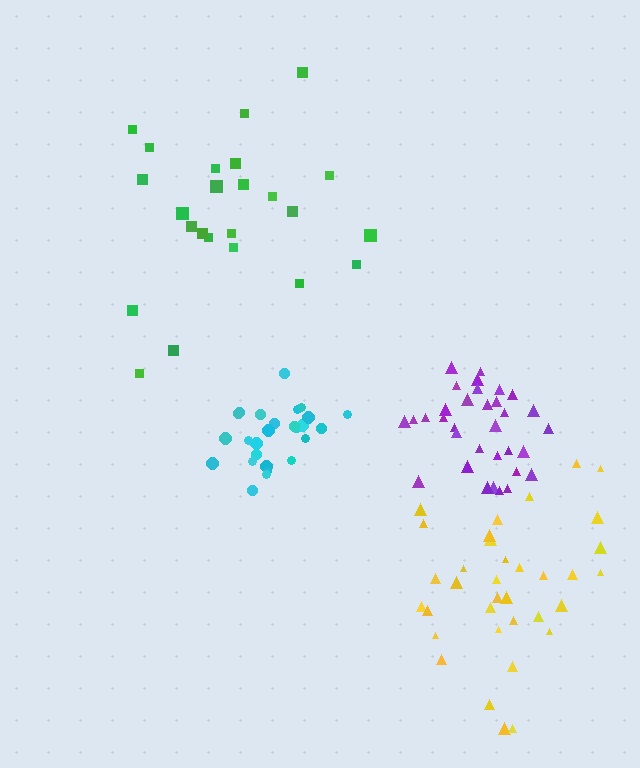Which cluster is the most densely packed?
Cyan.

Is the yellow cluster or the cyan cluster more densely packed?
Cyan.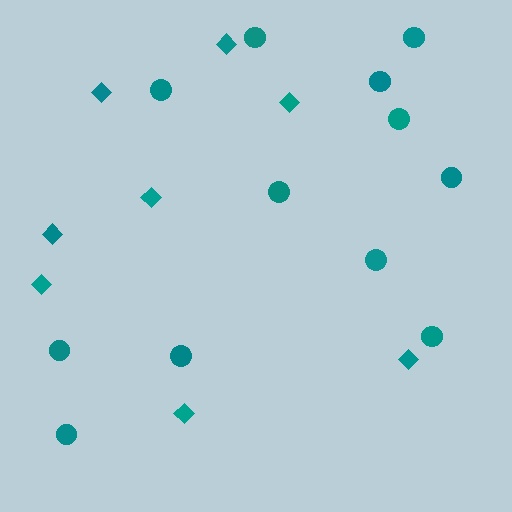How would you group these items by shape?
There are 2 groups: one group of diamonds (8) and one group of circles (12).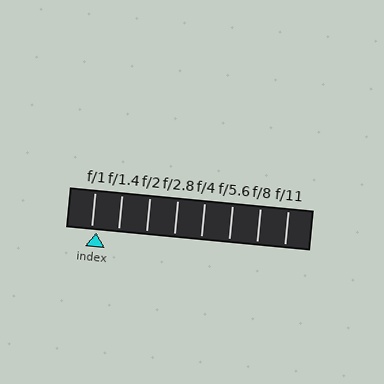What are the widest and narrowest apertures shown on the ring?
The widest aperture shown is f/1 and the narrowest is f/11.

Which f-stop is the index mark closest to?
The index mark is closest to f/1.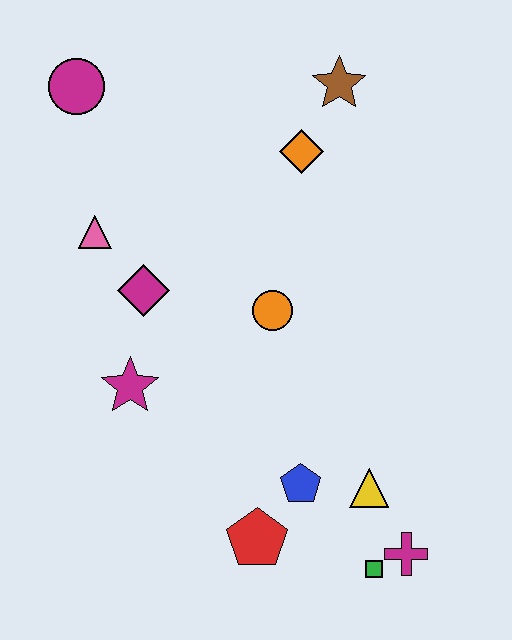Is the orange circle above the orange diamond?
No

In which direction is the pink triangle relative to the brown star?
The pink triangle is to the left of the brown star.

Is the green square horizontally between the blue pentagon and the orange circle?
No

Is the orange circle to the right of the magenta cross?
No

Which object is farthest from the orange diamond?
The green square is farthest from the orange diamond.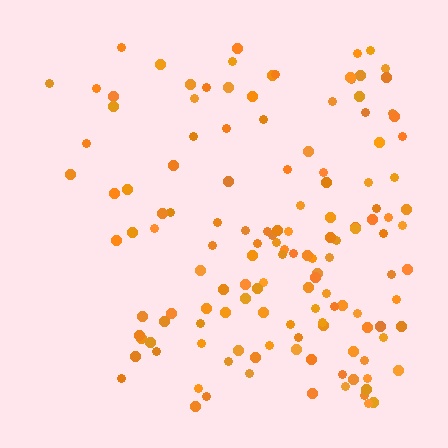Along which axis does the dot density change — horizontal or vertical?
Horizontal.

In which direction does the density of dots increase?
From left to right, with the right side densest.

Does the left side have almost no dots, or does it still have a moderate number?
Still a moderate number, just noticeably fewer than the right.